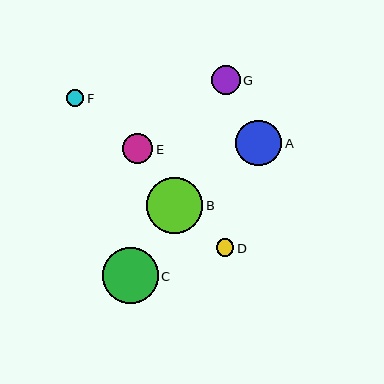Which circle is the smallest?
Circle F is the smallest with a size of approximately 17 pixels.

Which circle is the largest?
Circle C is the largest with a size of approximately 56 pixels.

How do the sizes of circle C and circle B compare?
Circle C and circle B are approximately the same size.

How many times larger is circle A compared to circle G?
Circle A is approximately 1.6 times the size of circle G.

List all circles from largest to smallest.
From largest to smallest: C, B, A, E, G, D, F.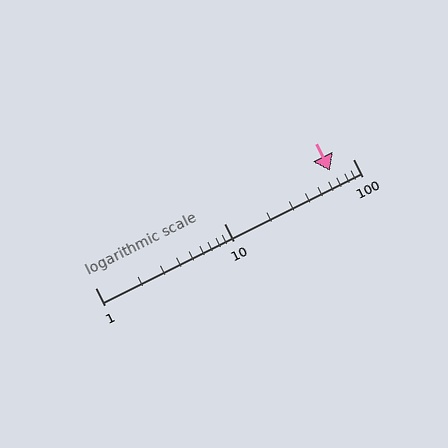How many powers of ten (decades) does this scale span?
The scale spans 2 decades, from 1 to 100.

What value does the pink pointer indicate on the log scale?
The pointer indicates approximately 67.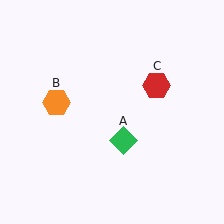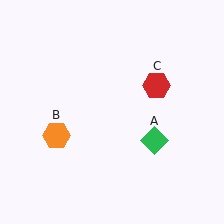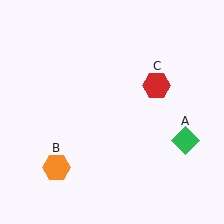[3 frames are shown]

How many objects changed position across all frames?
2 objects changed position: green diamond (object A), orange hexagon (object B).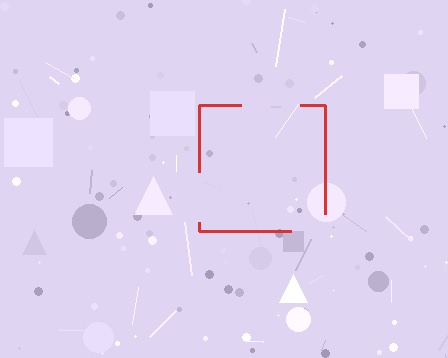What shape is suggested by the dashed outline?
The dashed outline suggests a square.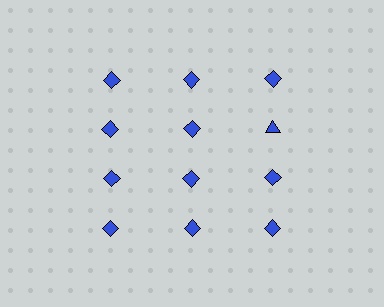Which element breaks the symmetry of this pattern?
The blue triangle in the second row, center column breaks the symmetry. All other shapes are blue diamonds.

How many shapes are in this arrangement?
There are 12 shapes arranged in a grid pattern.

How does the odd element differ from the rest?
It has a different shape: triangle instead of diamond.